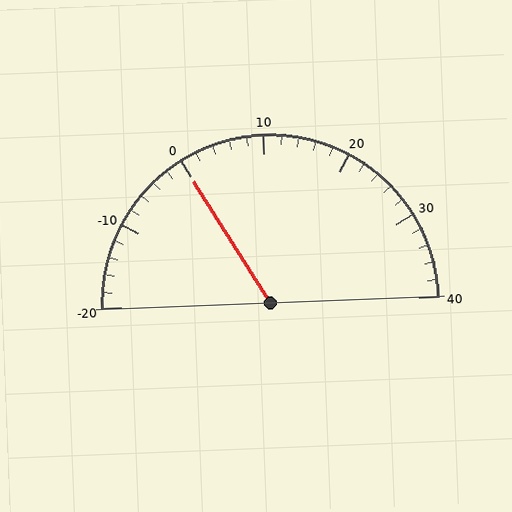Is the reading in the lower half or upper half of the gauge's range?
The reading is in the lower half of the range (-20 to 40).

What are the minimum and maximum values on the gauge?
The gauge ranges from -20 to 40.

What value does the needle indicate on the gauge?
The needle indicates approximately 0.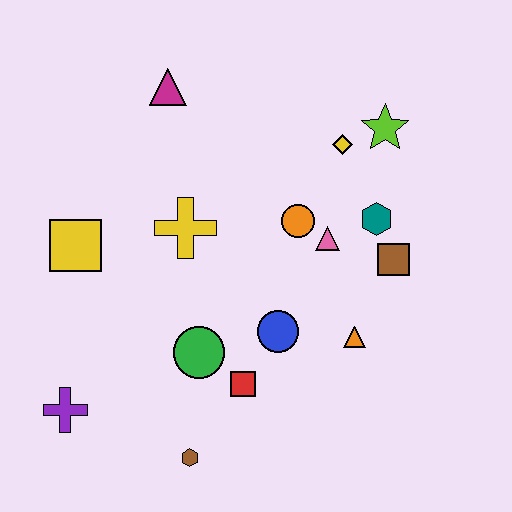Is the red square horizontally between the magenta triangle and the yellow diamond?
Yes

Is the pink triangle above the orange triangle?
Yes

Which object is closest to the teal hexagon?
The brown square is closest to the teal hexagon.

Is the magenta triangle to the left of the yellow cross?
Yes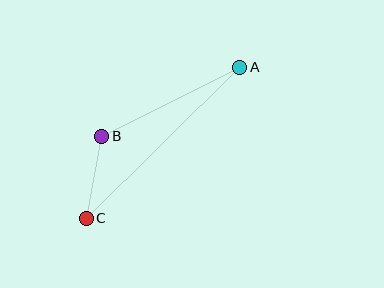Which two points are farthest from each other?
Points A and C are farthest from each other.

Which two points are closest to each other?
Points B and C are closest to each other.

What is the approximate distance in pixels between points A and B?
The distance between A and B is approximately 154 pixels.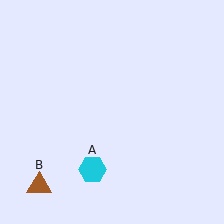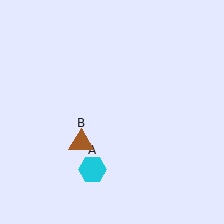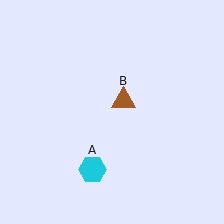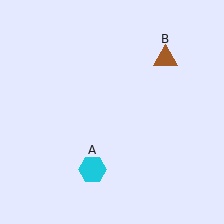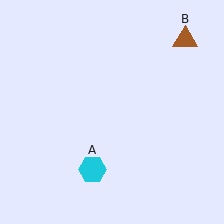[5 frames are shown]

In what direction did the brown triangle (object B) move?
The brown triangle (object B) moved up and to the right.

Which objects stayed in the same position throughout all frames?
Cyan hexagon (object A) remained stationary.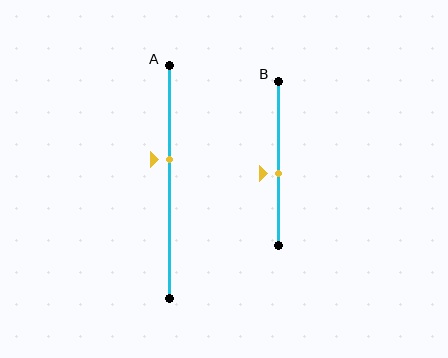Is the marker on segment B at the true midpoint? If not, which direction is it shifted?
No, the marker on segment B is shifted downward by about 6% of the segment length.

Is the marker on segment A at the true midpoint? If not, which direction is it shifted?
No, the marker on segment A is shifted upward by about 9% of the segment length.